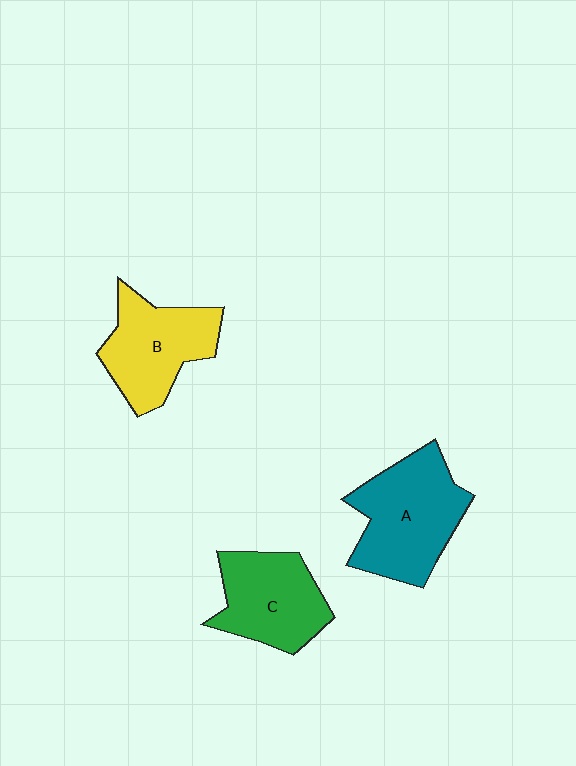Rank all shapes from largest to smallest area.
From largest to smallest: A (teal), B (yellow), C (green).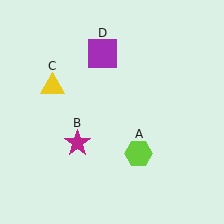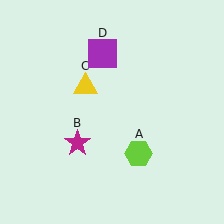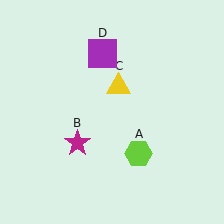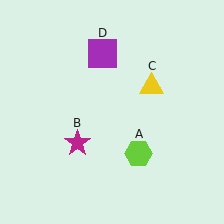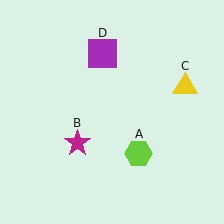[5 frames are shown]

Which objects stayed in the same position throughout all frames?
Lime hexagon (object A) and magenta star (object B) and purple square (object D) remained stationary.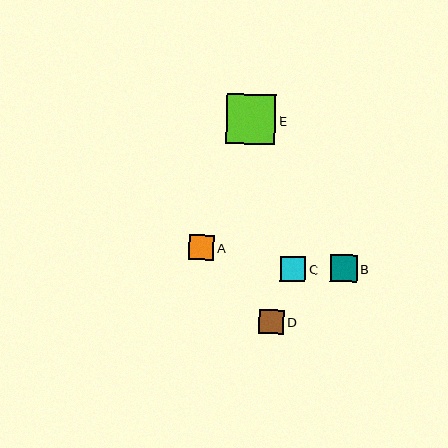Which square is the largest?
Square E is the largest with a size of approximately 49 pixels.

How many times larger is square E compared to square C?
Square E is approximately 1.9 times the size of square C.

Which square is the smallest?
Square D is the smallest with a size of approximately 25 pixels.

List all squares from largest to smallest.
From largest to smallest: E, B, A, C, D.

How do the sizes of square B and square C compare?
Square B and square C are approximately the same size.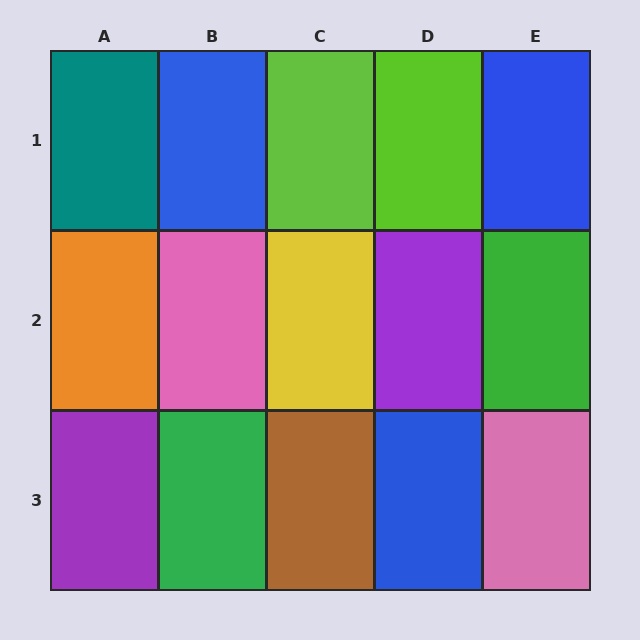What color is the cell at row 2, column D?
Purple.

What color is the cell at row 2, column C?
Yellow.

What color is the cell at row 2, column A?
Orange.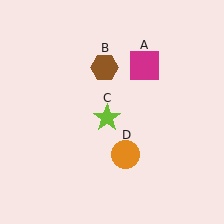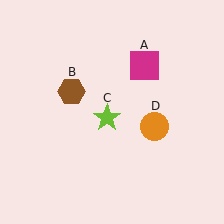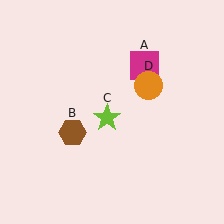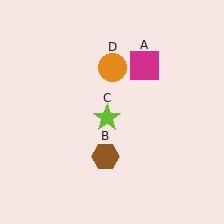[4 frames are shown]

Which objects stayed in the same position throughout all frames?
Magenta square (object A) and lime star (object C) remained stationary.